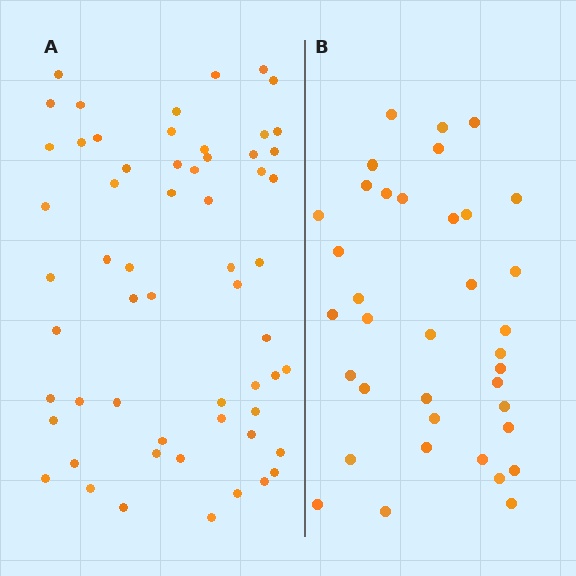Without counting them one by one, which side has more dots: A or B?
Region A (the left region) has more dots.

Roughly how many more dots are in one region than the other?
Region A has approximately 20 more dots than region B.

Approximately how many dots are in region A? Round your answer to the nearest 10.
About 60 dots. (The exact count is 59, which rounds to 60.)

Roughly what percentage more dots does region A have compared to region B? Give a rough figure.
About 60% more.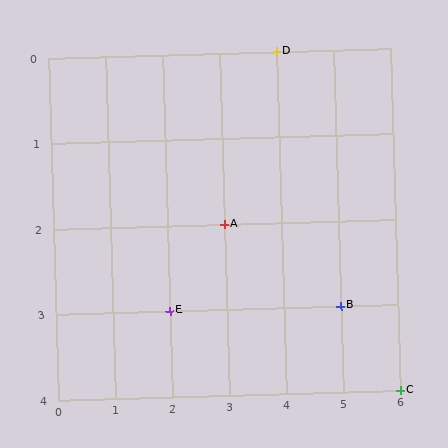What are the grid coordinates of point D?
Point D is at grid coordinates (4, 0).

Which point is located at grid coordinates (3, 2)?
Point A is at (3, 2).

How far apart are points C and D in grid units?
Points C and D are 2 columns and 4 rows apart (about 4.5 grid units diagonally).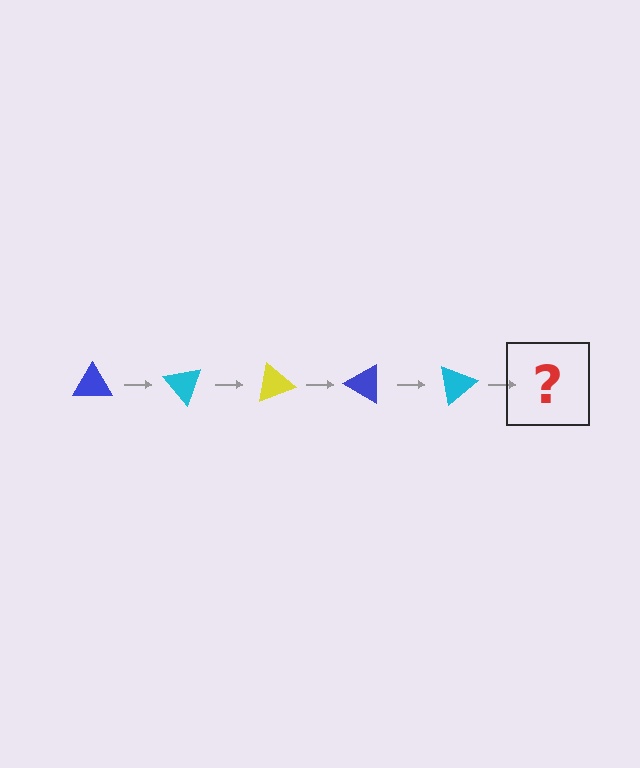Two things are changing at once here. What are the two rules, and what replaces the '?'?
The two rules are that it rotates 50 degrees each step and the color cycles through blue, cyan, and yellow. The '?' should be a yellow triangle, rotated 250 degrees from the start.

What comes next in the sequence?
The next element should be a yellow triangle, rotated 250 degrees from the start.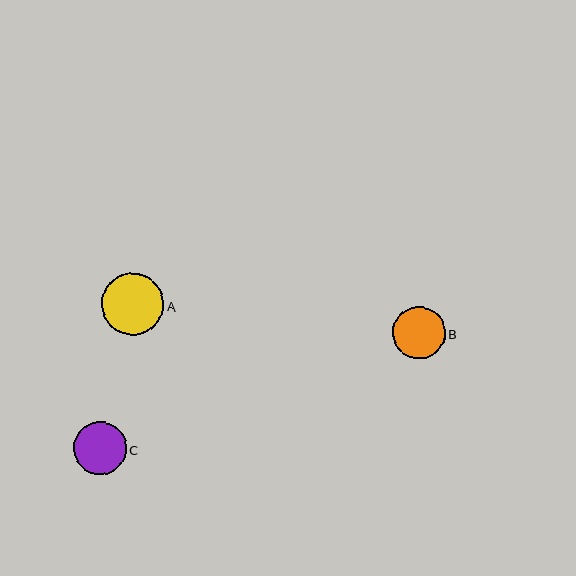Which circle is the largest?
Circle A is the largest with a size of approximately 62 pixels.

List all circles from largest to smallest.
From largest to smallest: A, C, B.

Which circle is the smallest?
Circle B is the smallest with a size of approximately 52 pixels.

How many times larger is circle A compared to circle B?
Circle A is approximately 1.2 times the size of circle B.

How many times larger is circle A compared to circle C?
Circle A is approximately 1.2 times the size of circle C.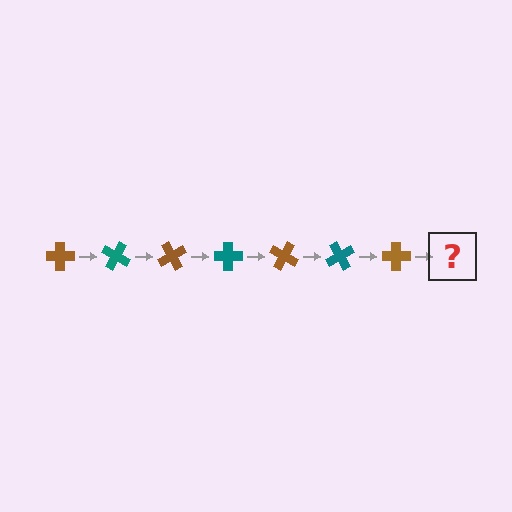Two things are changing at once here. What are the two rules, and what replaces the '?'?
The two rules are that it rotates 30 degrees each step and the color cycles through brown and teal. The '?' should be a teal cross, rotated 210 degrees from the start.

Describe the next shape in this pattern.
It should be a teal cross, rotated 210 degrees from the start.